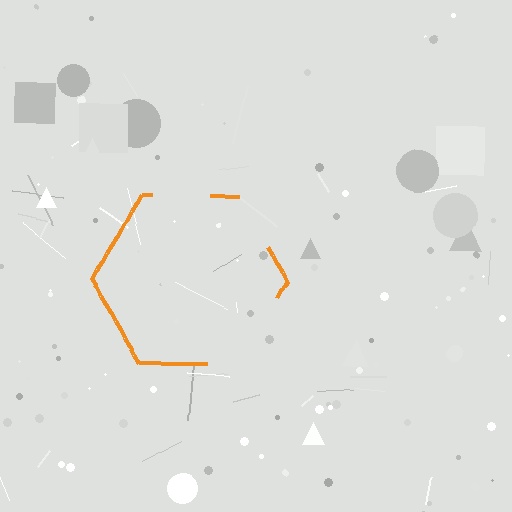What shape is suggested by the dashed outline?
The dashed outline suggests a hexagon.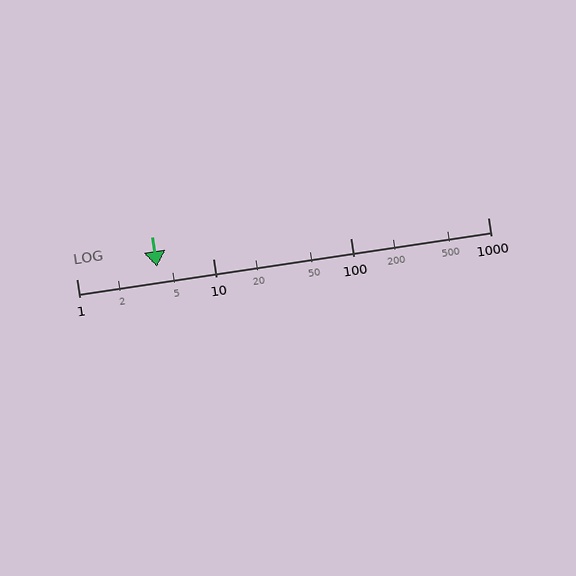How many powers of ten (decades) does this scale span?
The scale spans 3 decades, from 1 to 1000.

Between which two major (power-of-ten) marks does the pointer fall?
The pointer is between 1 and 10.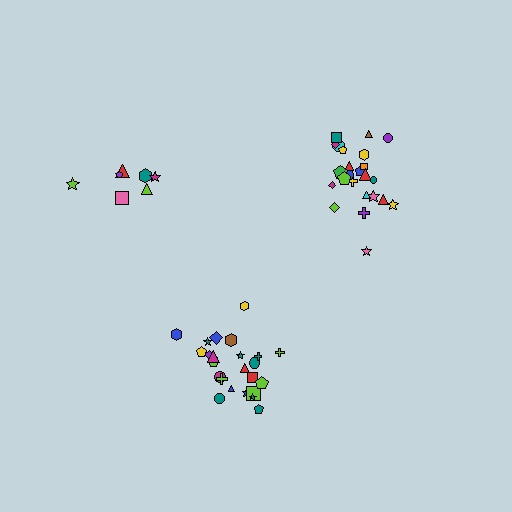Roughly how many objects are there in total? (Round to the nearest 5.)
Roughly 55 objects in total.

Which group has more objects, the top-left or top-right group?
The top-right group.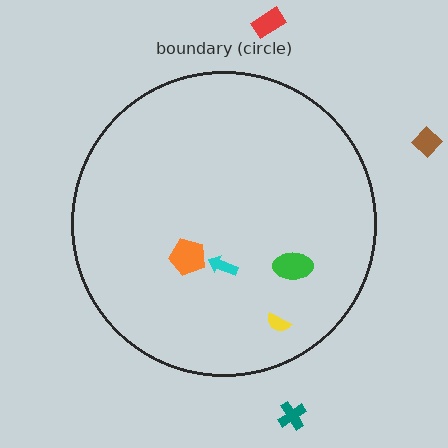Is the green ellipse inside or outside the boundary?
Inside.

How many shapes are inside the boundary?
4 inside, 3 outside.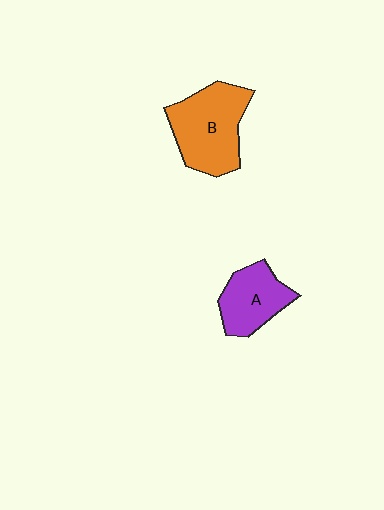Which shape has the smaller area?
Shape A (purple).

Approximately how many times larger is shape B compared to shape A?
Approximately 1.5 times.